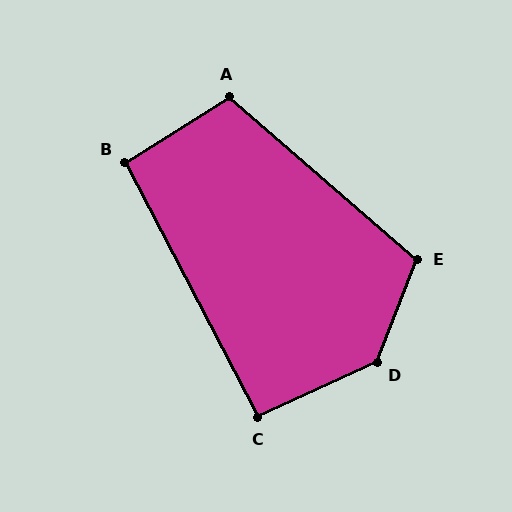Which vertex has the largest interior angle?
D, at approximately 136 degrees.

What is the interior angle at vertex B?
Approximately 94 degrees (approximately right).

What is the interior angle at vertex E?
Approximately 110 degrees (obtuse).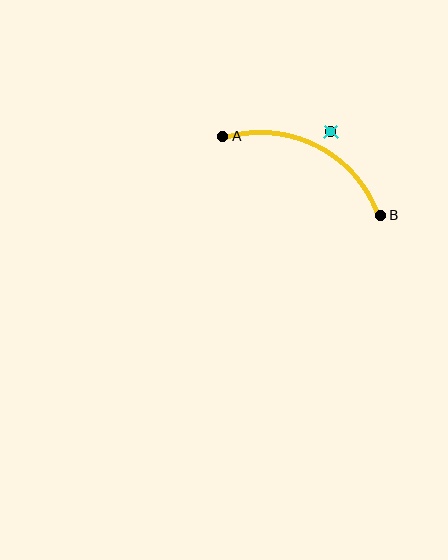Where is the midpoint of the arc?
The arc midpoint is the point on the curve farthest from the straight line joining A and B. It sits above that line.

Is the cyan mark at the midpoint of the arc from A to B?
No — the cyan mark does not lie on the arc at all. It sits slightly outside the curve.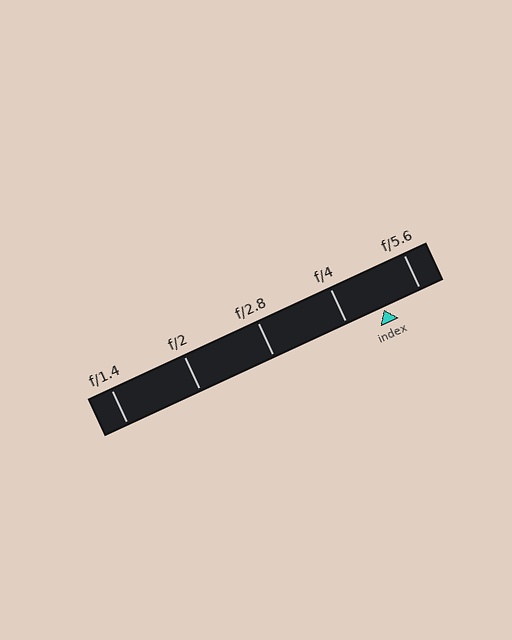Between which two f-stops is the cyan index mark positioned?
The index mark is between f/4 and f/5.6.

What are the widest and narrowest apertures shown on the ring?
The widest aperture shown is f/1.4 and the narrowest is f/5.6.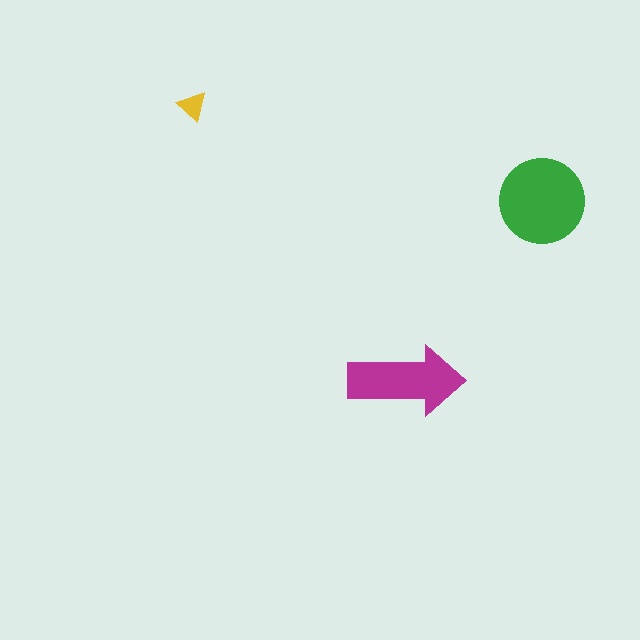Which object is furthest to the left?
The yellow triangle is leftmost.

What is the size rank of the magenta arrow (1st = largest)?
2nd.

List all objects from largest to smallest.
The green circle, the magenta arrow, the yellow triangle.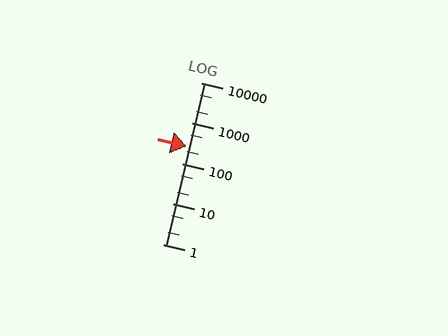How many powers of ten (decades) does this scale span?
The scale spans 4 decades, from 1 to 10000.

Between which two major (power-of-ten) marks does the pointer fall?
The pointer is between 100 and 1000.